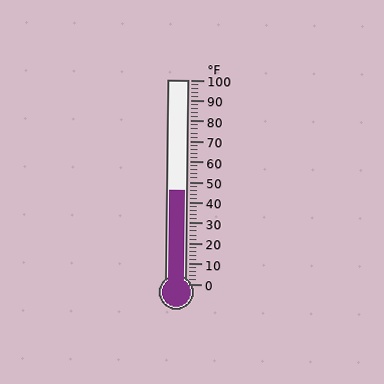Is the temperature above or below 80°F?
The temperature is below 80°F.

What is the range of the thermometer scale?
The thermometer scale ranges from 0°F to 100°F.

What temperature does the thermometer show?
The thermometer shows approximately 46°F.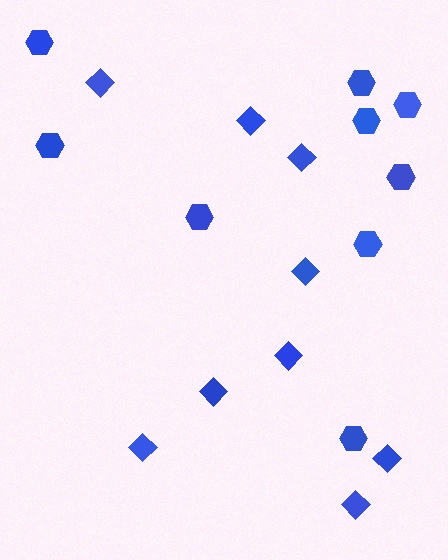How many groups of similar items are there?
There are 2 groups: one group of hexagons (9) and one group of diamonds (9).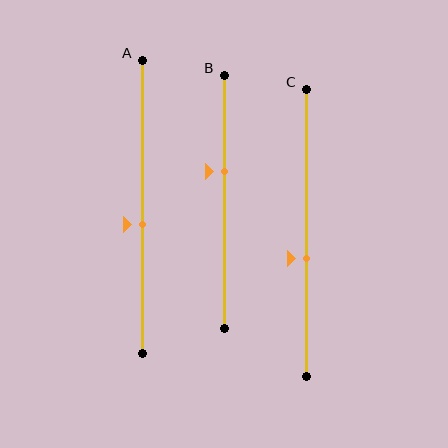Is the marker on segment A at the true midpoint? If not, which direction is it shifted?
No, the marker on segment A is shifted downward by about 6% of the segment length.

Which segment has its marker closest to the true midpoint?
Segment A has its marker closest to the true midpoint.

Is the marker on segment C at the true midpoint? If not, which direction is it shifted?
No, the marker on segment C is shifted downward by about 9% of the segment length.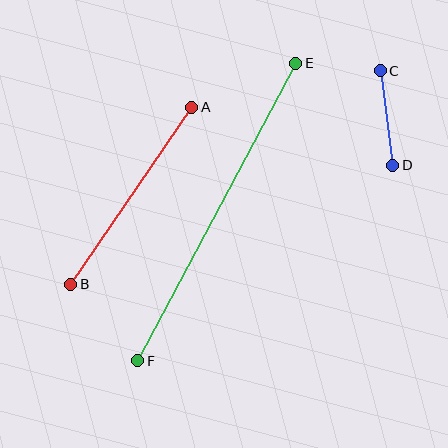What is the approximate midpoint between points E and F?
The midpoint is at approximately (217, 212) pixels.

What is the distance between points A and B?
The distance is approximately 214 pixels.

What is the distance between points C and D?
The distance is approximately 95 pixels.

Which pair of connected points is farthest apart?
Points E and F are farthest apart.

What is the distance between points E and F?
The distance is approximately 337 pixels.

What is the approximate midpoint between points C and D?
The midpoint is at approximately (386, 118) pixels.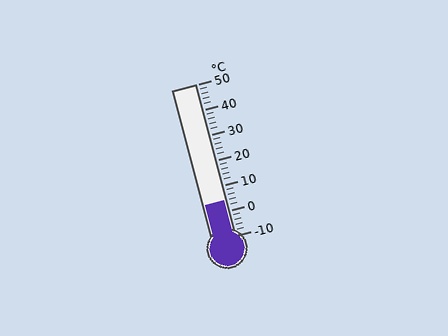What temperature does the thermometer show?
The thermometer shows approximately 4°C.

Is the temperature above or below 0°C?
The temperature is above 0°C.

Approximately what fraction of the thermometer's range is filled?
The thermometer is filled to approximately 25% of its range.